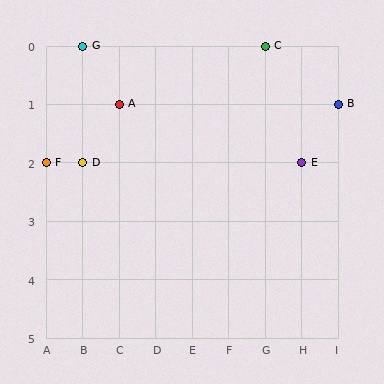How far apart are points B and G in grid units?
Points B and G are 7 columns and 1 row apart (about 7.1 grid units diagonally).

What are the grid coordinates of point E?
Point E is at grid coordinates (H, 2).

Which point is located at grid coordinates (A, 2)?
Point F is at (A, 2).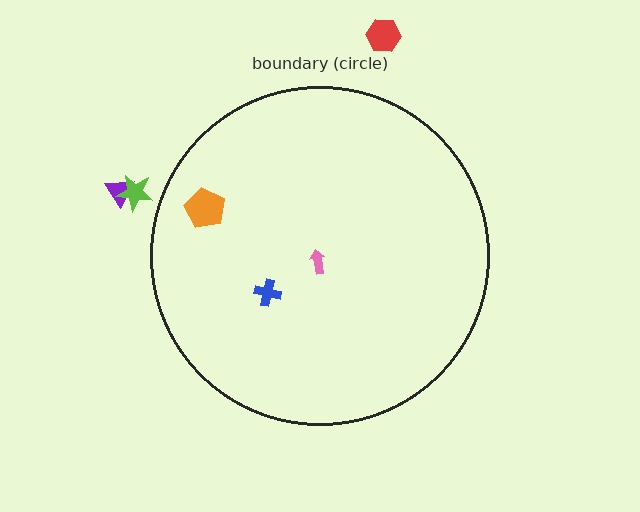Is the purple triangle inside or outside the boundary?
Outside.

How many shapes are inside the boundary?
3 inside, 3 outside.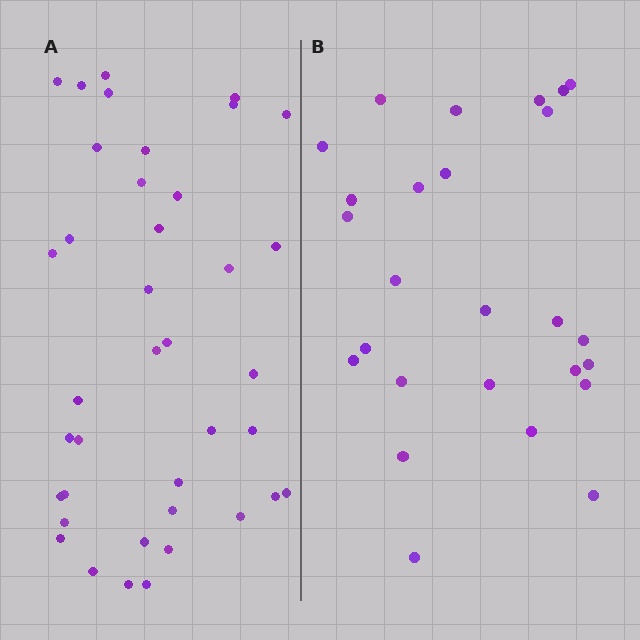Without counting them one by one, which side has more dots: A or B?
Region A (the left region) has more dots.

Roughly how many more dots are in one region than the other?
Region A has approximately 15 more dots than region B.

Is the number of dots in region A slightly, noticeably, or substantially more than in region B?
Region A has substantially more. The ratio is roughly 1.5 to 1.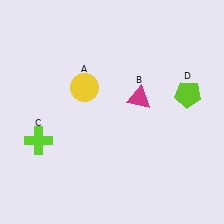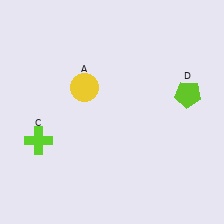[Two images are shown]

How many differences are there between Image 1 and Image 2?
There is 1 difference between the two images.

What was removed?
The magenta triangle (B) was removed in Image 2.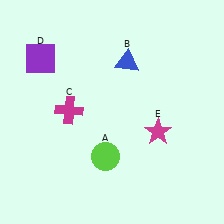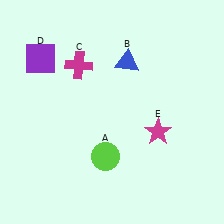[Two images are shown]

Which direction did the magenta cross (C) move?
The magenta cross (C) moved up.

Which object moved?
The magenta cross (C) moved up.